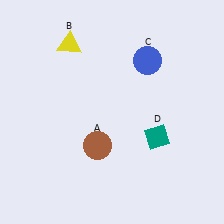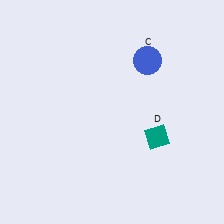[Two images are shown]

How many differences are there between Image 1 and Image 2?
There are 2 differences between the two images.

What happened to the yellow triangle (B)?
The yellow triangle (B) was removed in Image 2. It was in the top-left area of Image 1.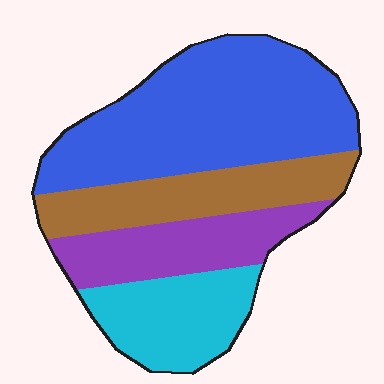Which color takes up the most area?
Blue, at roughly 45%.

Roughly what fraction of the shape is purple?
Purple covers about 20% of the shape.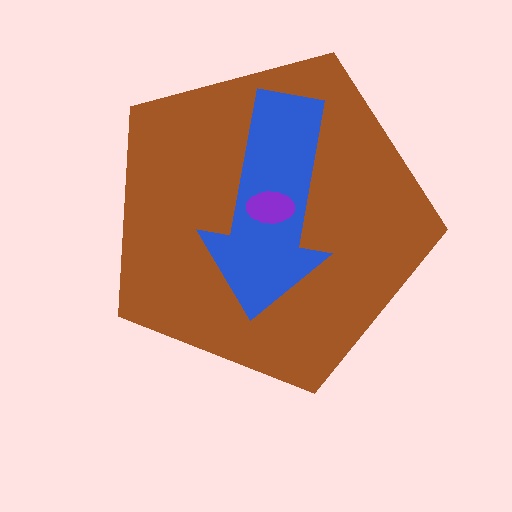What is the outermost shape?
The brown pentagon.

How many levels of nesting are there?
3.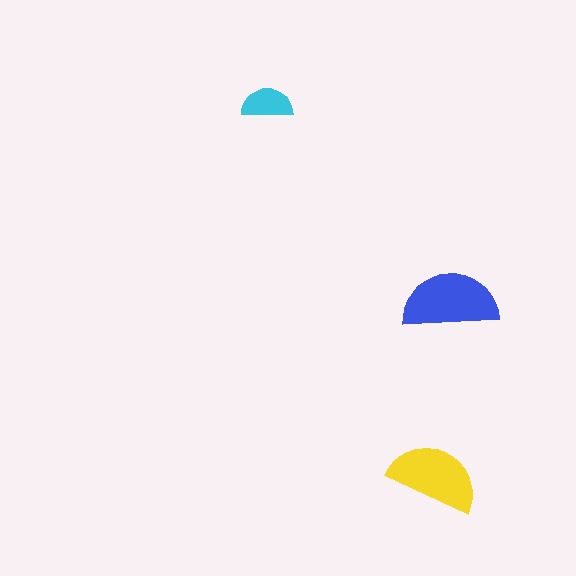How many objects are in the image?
There are 3 objects in the image.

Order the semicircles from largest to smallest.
the blue one, the yellow one, the cyan one.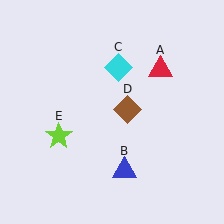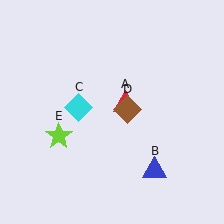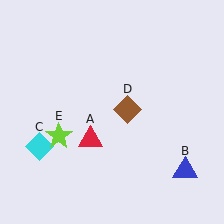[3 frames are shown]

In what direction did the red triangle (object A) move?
The red triangle (object A) moved down and to the left.